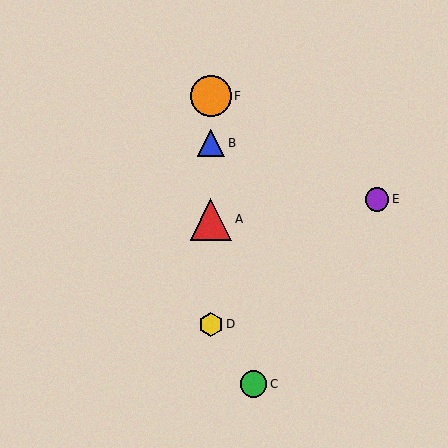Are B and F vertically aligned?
Yes, both are at x≈211.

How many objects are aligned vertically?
4 objects (A, B, D, F) are aligned vertically.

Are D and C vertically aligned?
No, D is at x≈211 and C is at x≈253.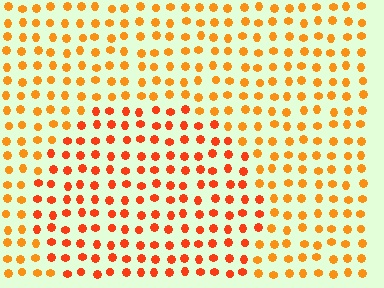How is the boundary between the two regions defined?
The boundary is defined purely by a slight shift in hue (about 23 degrees). Spacing, size, and orientation are identical on both sides.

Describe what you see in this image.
The image is filled with small orange elements in a uniform arrangement. A circle-shaped region is visible where the elements are tinted to a slightly different hue, forming a subtle color boundary.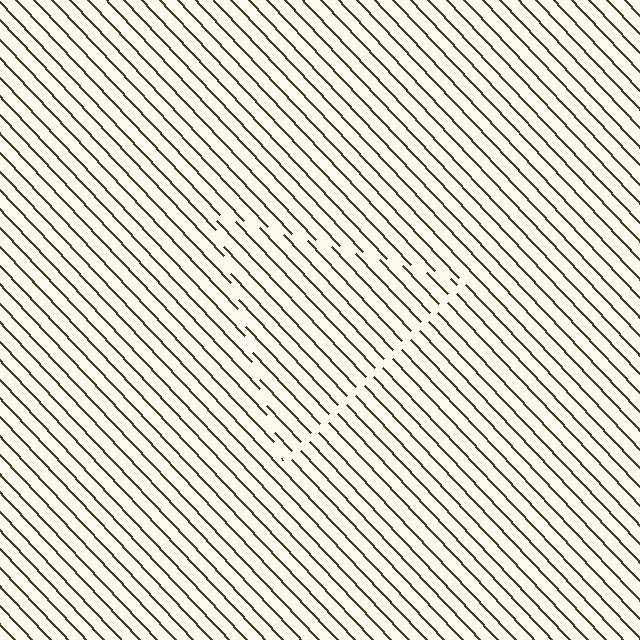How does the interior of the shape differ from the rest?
The interior of the shape contains the same grating, shifted by half a period — the contour is defined by the phase discontinuity where line-ends from the inner and outer gratings abut.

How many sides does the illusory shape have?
3 sides — the line-ends trace a triangle.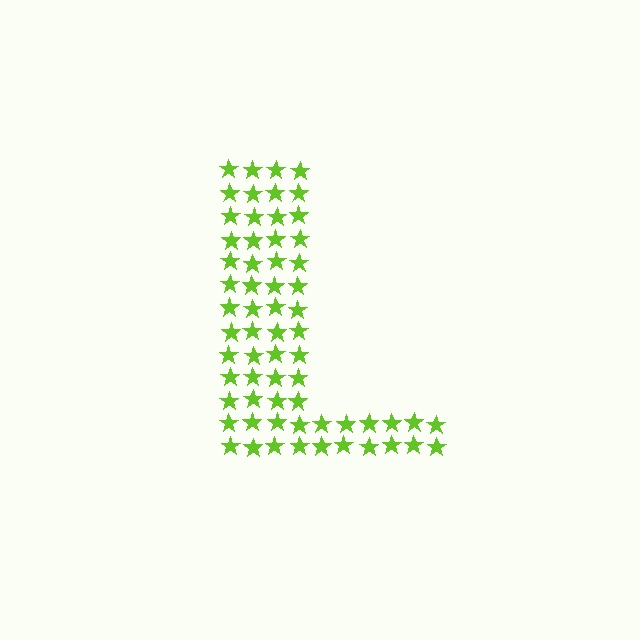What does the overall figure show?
The overall figure shows the letter L.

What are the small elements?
The small elements are stars.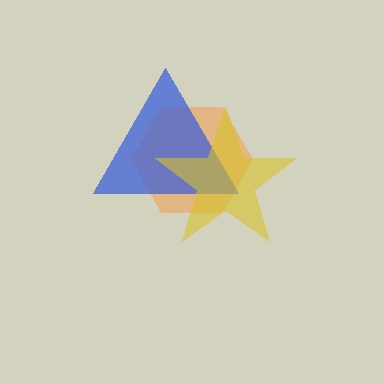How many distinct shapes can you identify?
There are 3 distinct shapes: an orange hexagon, a blue triangle, a yellow star.